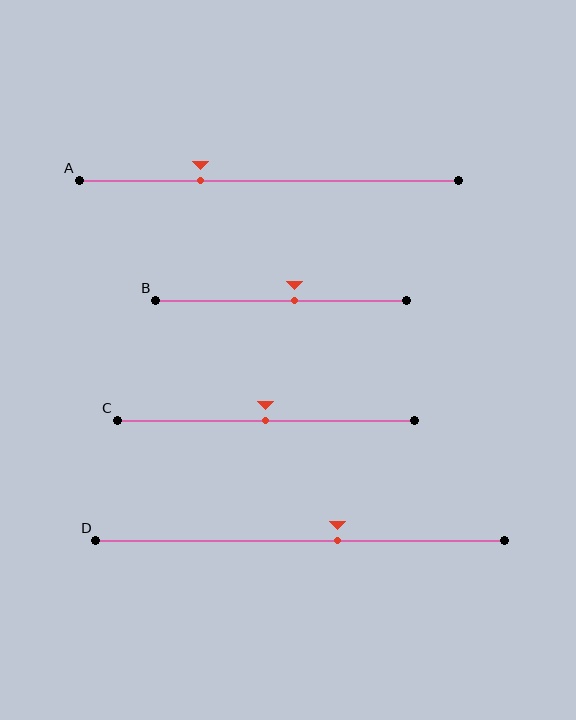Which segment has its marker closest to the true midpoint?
Segment C has its marker closest to the true midpoint.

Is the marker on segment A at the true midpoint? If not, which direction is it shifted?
No, the marker on segment A is shifted to the left by about 18% of the segment length.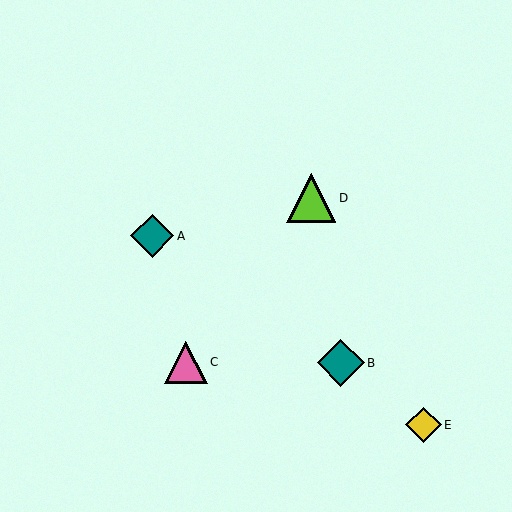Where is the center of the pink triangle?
The center of the pink triangle is at (186, 362).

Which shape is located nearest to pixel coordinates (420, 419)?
The yellow diamond (labeled E) at (423, 425) is nearest to that location.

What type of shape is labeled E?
Shape E is a yellow diamond.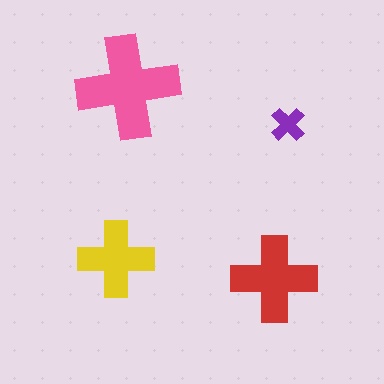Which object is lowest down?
The red cross is bottommost.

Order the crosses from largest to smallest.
the pink one, the red one, the yellow one, the purple one.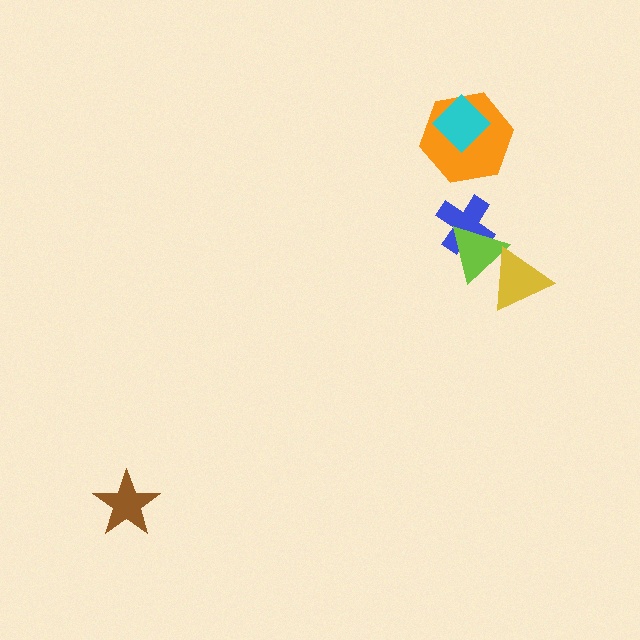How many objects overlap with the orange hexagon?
1 object overlaps with the orange hexagon.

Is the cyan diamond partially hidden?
No, no other shape covers it.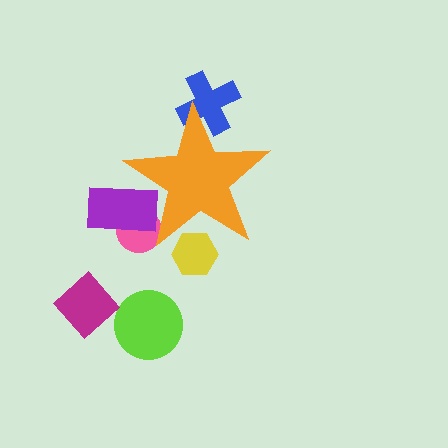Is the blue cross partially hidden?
Yes, the blue cross is partially hidden behind the orange star.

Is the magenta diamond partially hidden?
No, the magenta diamond is fully visible.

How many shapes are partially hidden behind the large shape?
4 shapes are partially hidden.